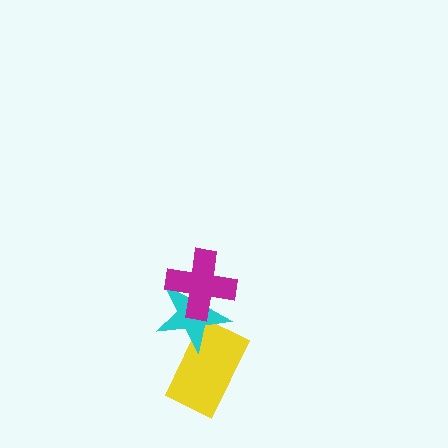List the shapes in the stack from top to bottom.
From top to bottom: the magenta cross, the cyan star, the yellow rectangle.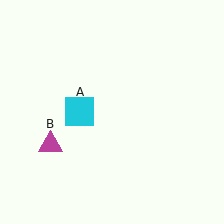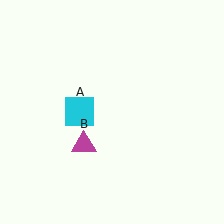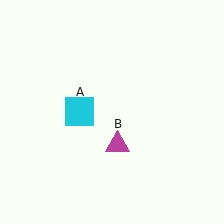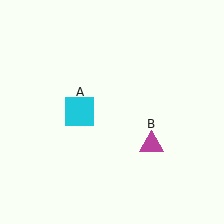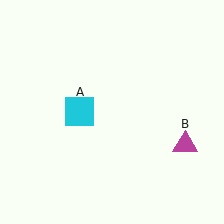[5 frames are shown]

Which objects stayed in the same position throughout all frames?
Cyan square (object A) remained stationary.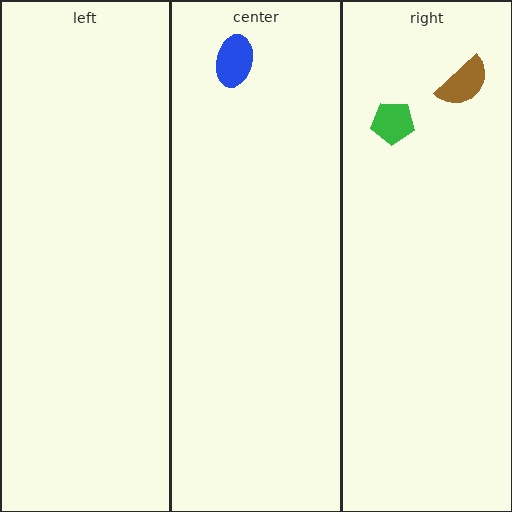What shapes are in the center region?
The blue ellipse.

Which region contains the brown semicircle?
The right region.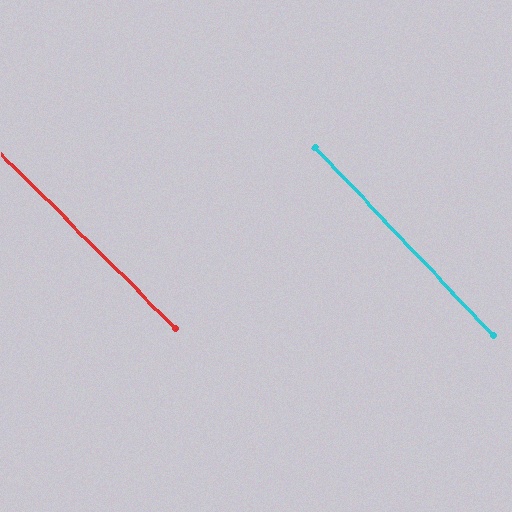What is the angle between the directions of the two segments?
Approximately 2 degrees.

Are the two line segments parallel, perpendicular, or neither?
Parallel — their directions differ by only 1.6°.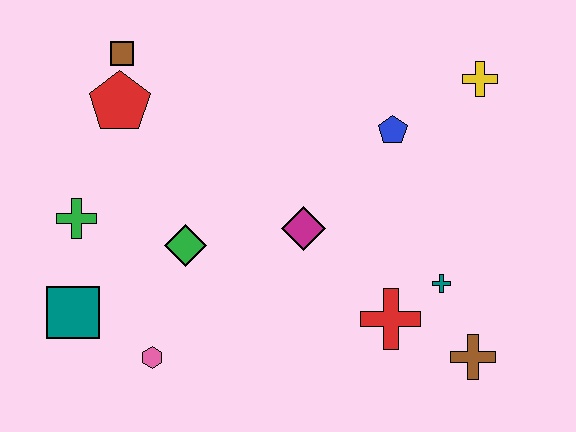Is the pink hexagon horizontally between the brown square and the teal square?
No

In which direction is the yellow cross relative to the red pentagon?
The yellow cross is to the right of the red pentagon.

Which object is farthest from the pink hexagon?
The yellow cross is farthest from the pink hexagon.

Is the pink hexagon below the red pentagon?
Yes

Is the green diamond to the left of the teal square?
No